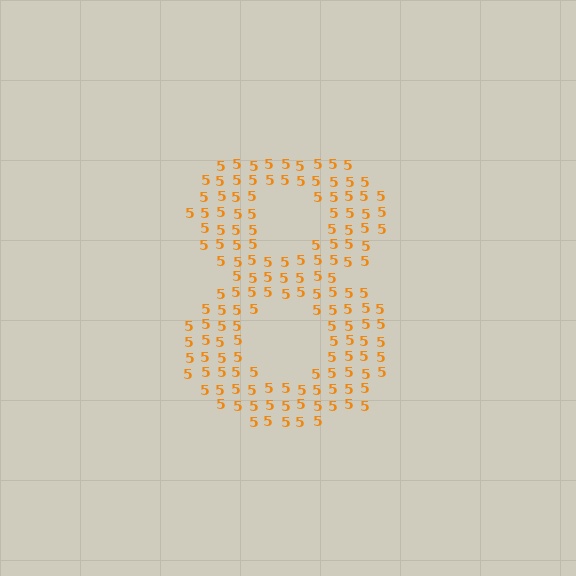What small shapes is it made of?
It is made of small digit 5's.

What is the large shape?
The large shape is the digit 8.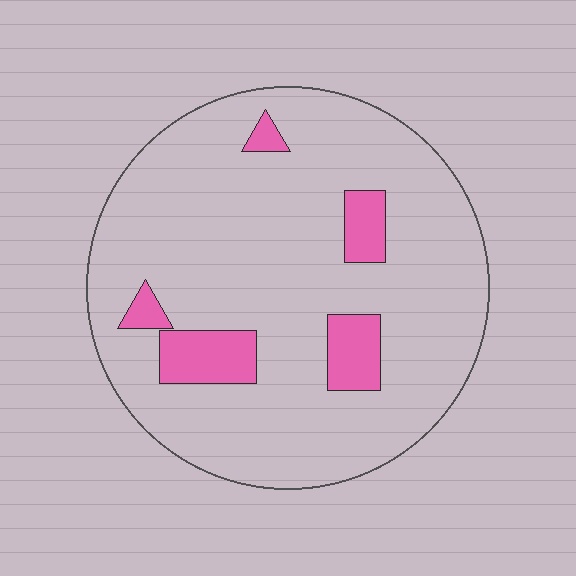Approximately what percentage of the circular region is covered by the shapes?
Approximately 10%.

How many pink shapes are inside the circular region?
5.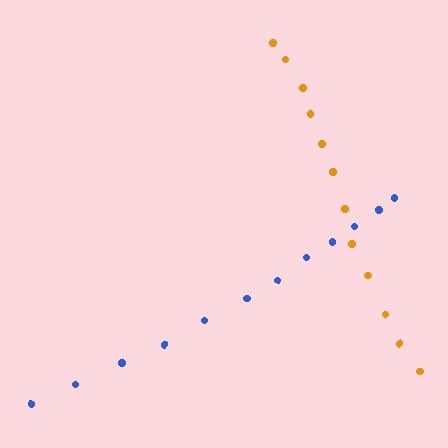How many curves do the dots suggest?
There are 2 distinct paths.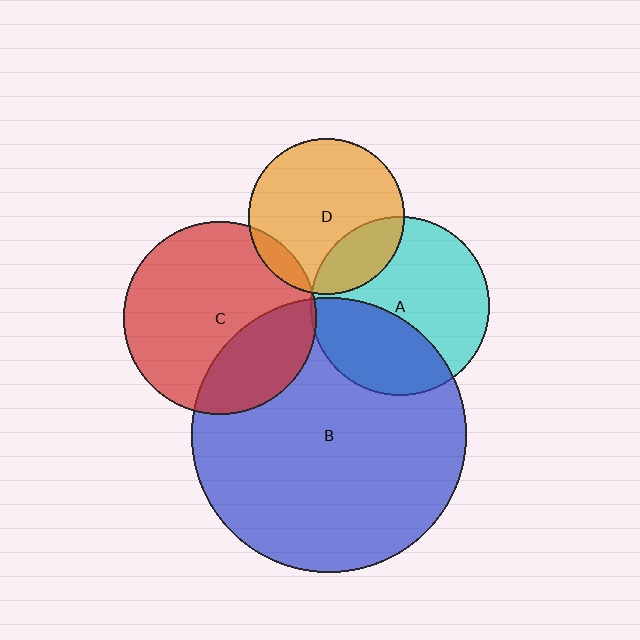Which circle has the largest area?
Circle B (blue).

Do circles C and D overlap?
Yes.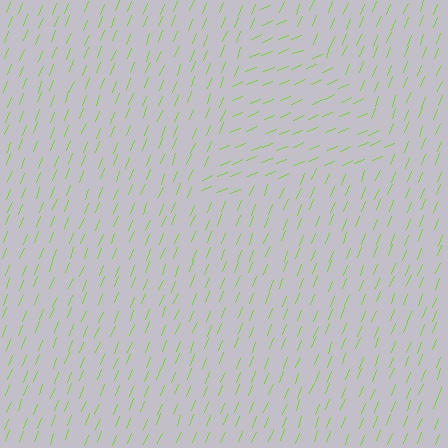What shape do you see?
I see a triangle.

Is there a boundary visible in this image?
Yes, there is a texture boundary formed by a change in line orientation.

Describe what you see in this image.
The image is filled with small lime line segments. A triangle region in the image has lines oriented differently from the surrounding lines, creating a visible texture boundary.